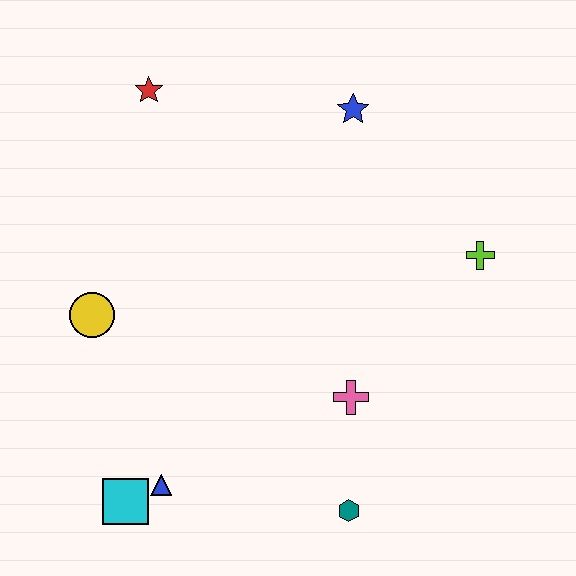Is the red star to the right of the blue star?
No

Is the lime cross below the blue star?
Yes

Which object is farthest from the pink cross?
The red star is farthest from the pink cross.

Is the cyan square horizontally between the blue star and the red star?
No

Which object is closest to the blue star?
The lime cross is closest to the blue star.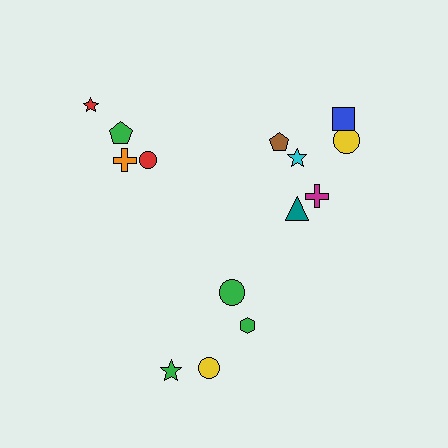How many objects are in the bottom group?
There are 4 objects.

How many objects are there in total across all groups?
There are 14 objects.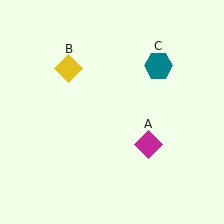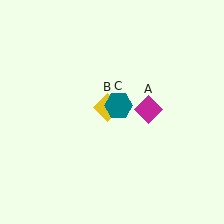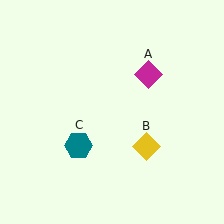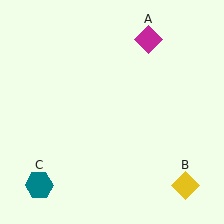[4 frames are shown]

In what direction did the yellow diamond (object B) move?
The yellow diamond (object B) moved down and to the right.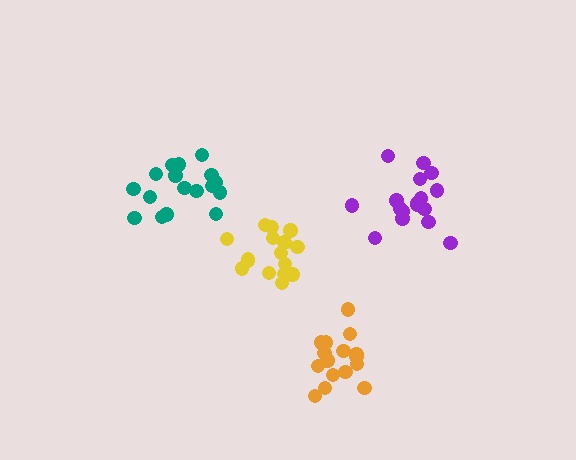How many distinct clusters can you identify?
There are 4 distinct clusters.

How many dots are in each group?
Group 1: 17 dots, Group 2: 16 dots, Group 3: 17 dots, Group 4: 17 dots (67 total).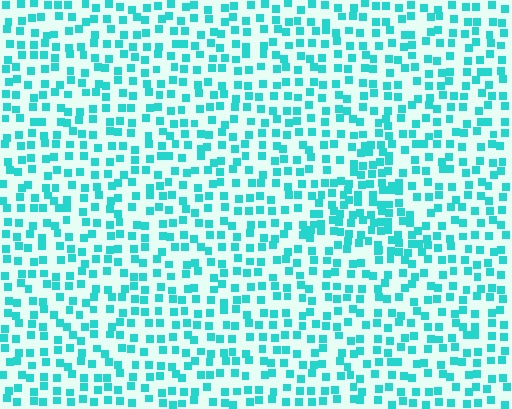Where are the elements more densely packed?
The elements are more densely packed inside the triangle boundary.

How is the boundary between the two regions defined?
The boundary is defined by a change in element density (approximately 1.7x ratio). All elements are the same color, size, and shape.